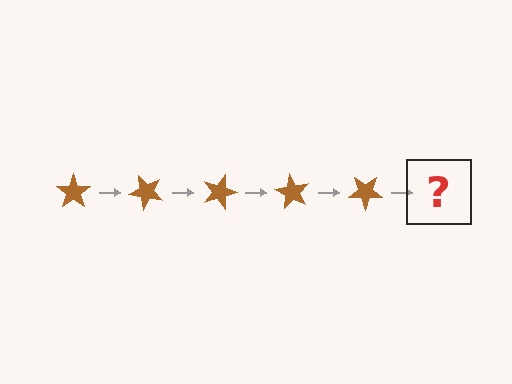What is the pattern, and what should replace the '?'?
The pattern is that the star rotates 45 degrees each step. The '?' should be a brown star rotated 225 degrees.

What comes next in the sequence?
The next element should be a brown star rotated 225 degrees.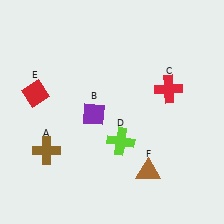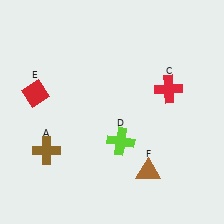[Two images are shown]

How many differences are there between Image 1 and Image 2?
There is 1 difference between the two images.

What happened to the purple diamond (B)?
The purple diamond (B) was removed in Image 2. It was in the bottom-left area of Image 1.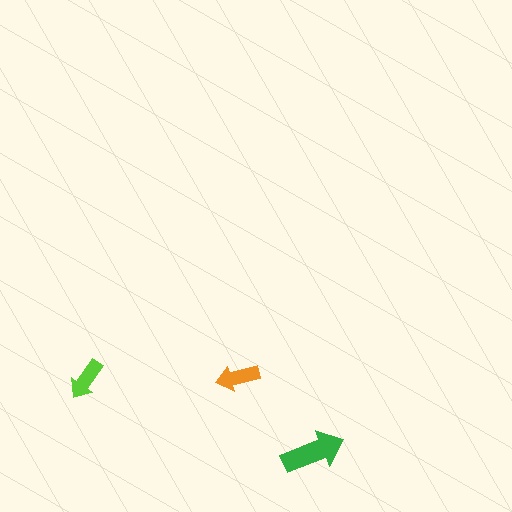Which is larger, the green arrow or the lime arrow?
The green one.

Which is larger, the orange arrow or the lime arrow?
The orange one.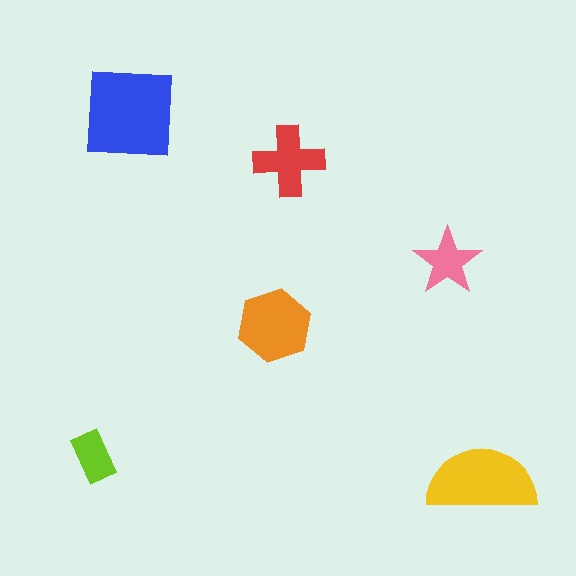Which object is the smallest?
The lime rectangle.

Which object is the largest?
The blue square.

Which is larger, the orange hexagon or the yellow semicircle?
The yellow semicircle.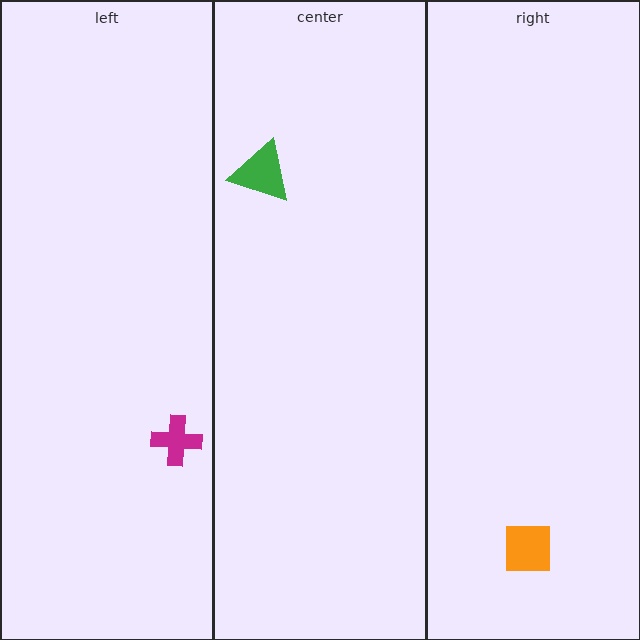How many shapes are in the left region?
1.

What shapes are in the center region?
The green triangle.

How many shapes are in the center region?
1.